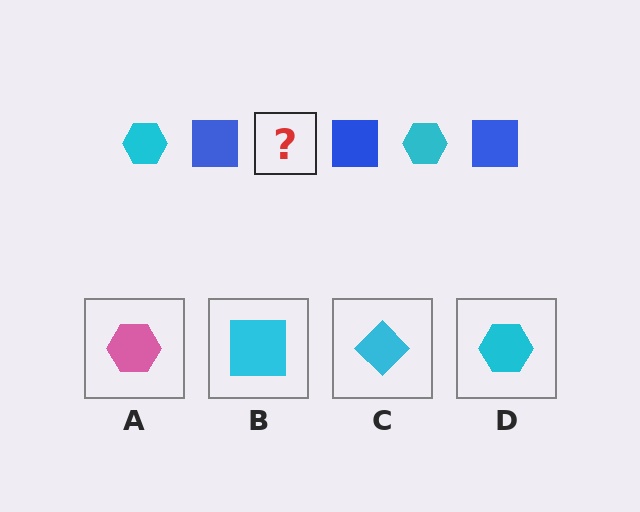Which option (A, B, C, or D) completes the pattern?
D.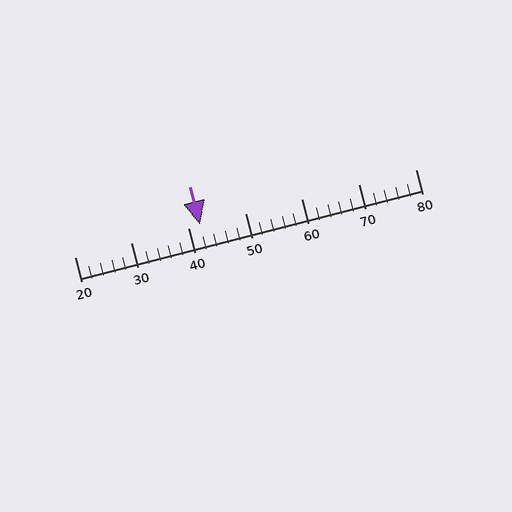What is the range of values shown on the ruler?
The ruler shows values from 20 to 80.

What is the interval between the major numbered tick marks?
The major tick marks are spaced 10 units apart.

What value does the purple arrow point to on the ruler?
The purple arrow points to approximately 42.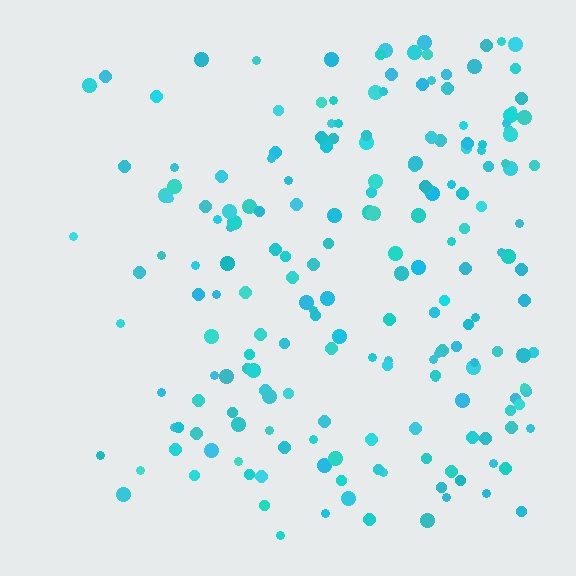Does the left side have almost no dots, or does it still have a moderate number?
Still a moderate number, just noticeably fewer than the right.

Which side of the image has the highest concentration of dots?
The right.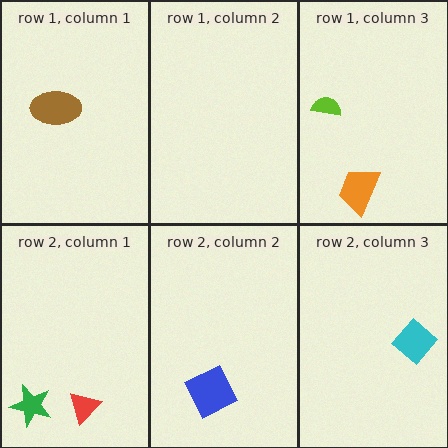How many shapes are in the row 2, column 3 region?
1.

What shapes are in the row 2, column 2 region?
The blue square.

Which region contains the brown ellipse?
The row 1, column 1 region.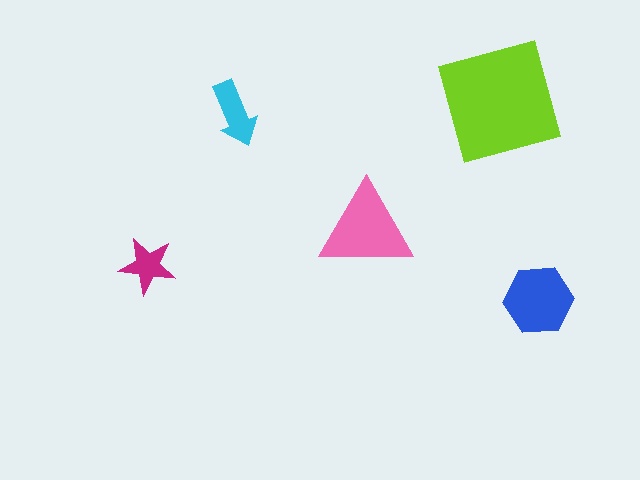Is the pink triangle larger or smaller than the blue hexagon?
Larger.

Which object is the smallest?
The magenta star.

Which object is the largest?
The lime square.